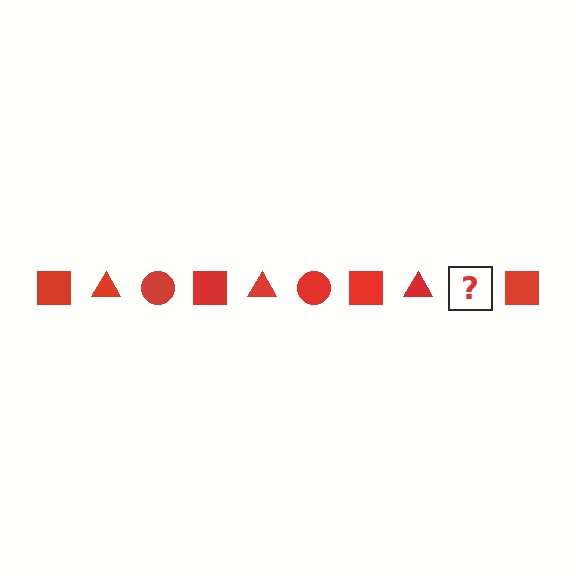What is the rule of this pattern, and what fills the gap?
The rule is that the pattern cycles through square, triangle, circle shapes in red. The gap should be filled with a red circle.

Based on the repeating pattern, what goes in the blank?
The blank should be a red circle.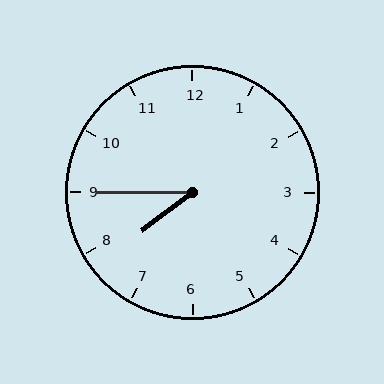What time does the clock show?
7:45.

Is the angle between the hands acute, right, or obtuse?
It is acute.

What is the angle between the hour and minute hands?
Approximately 38 degrees.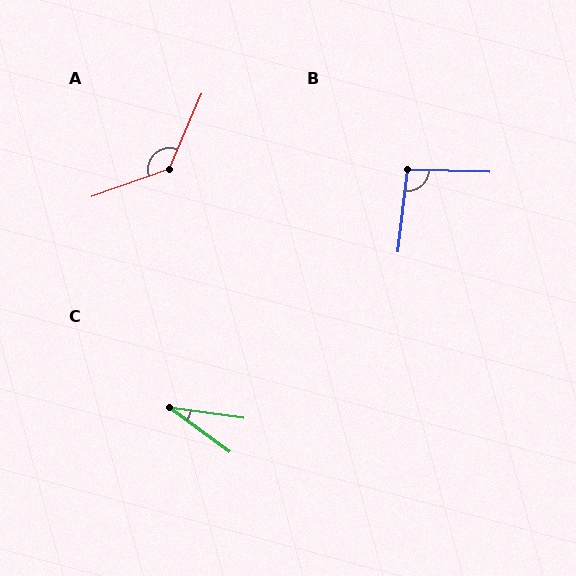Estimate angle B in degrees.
Approximately 95 degrees.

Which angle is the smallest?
C, at approximately 28 degrees.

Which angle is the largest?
A, at approximately 133 degrees.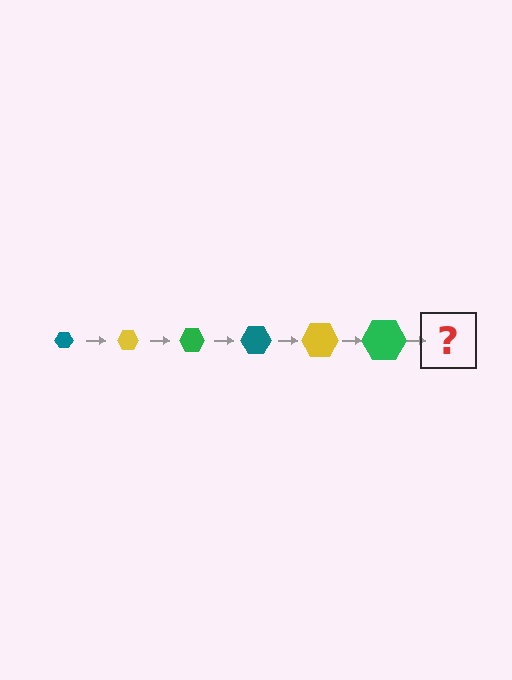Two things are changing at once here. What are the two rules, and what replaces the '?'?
The two rules are that the hexagon grows larger each step and the color cycles through teal, yellow, and green. The '?' should be a teal hexagon, larger than the previous one.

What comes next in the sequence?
The next element should be a teal hexagon, larger than the previous one.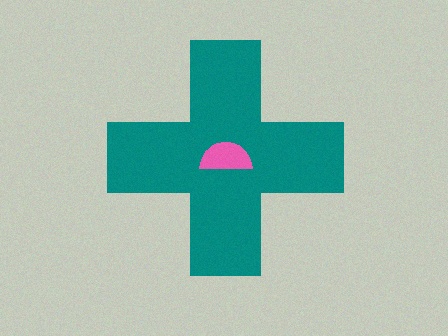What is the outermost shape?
The teal cross.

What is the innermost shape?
The pink semicircle.